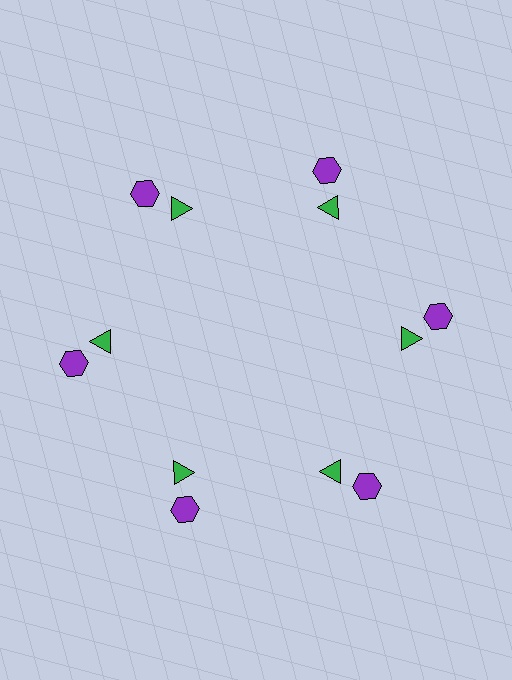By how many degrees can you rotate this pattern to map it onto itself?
The pattern maps onto itself every 60 degrees of rotation.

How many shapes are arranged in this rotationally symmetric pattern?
There are 12 shapes, arranged in 6 groups of 2.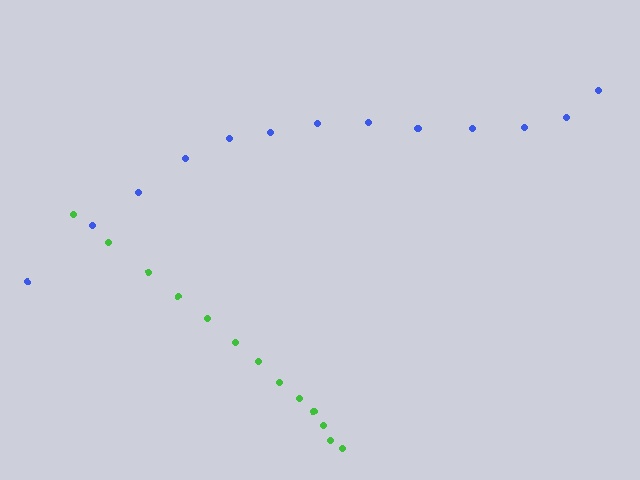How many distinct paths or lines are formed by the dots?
There are 2 distinct paths.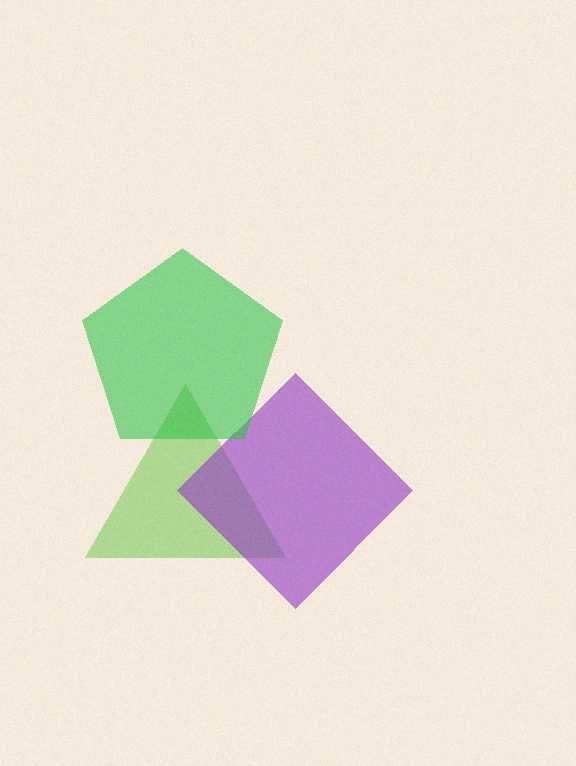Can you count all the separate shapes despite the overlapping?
Yes, there are 3 separate shapes.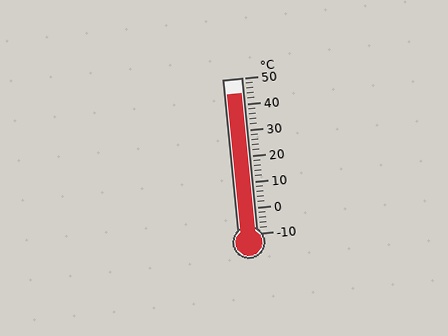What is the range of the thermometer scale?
The thermometer scale ranges from -10°C to 50°C.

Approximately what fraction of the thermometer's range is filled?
The thermometer is filled to approximately 90% of its range.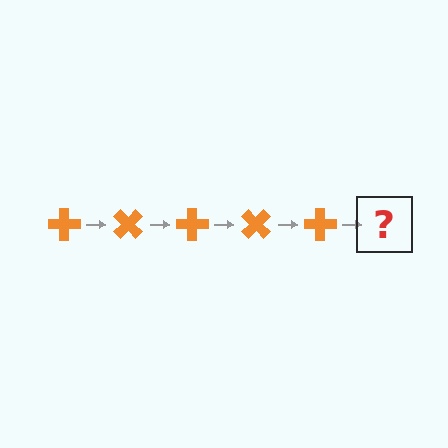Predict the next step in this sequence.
The next step is an orange cross rotated 225 degrees.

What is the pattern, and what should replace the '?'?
The pattern is that the cross rotates 45 degrees each step. The '?' should be an orange cross rotated 225 degrees.